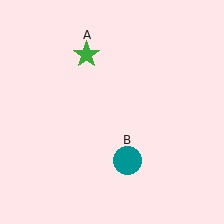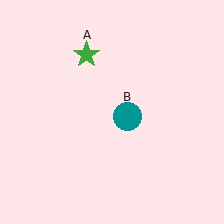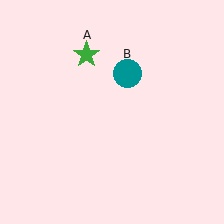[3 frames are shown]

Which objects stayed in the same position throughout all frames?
Green star (object A) remained stationary.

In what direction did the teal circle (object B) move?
The teal circle (object B) moved up.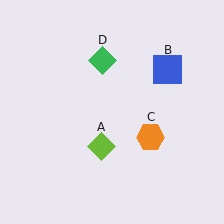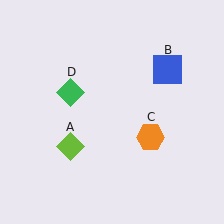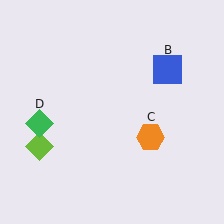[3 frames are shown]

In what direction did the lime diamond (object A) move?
The lime diamond (object A) moved left.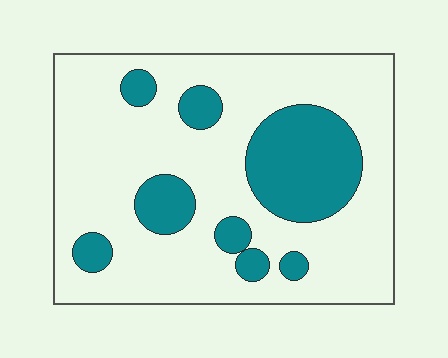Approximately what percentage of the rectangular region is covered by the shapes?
Approximately 25%.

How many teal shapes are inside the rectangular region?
8.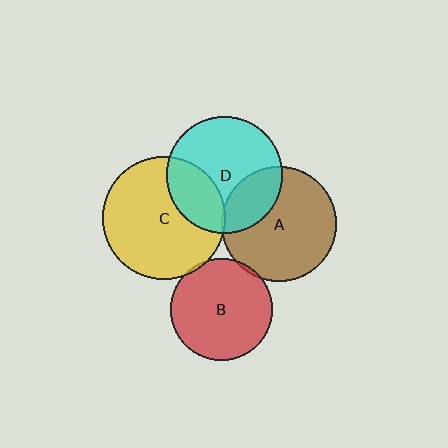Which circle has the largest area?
Circle C (yellow).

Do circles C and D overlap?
Yes.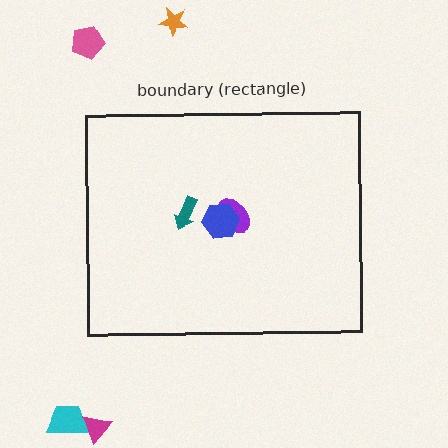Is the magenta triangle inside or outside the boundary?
Outside.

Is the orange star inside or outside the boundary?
Outside.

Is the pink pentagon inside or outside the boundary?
Outside.